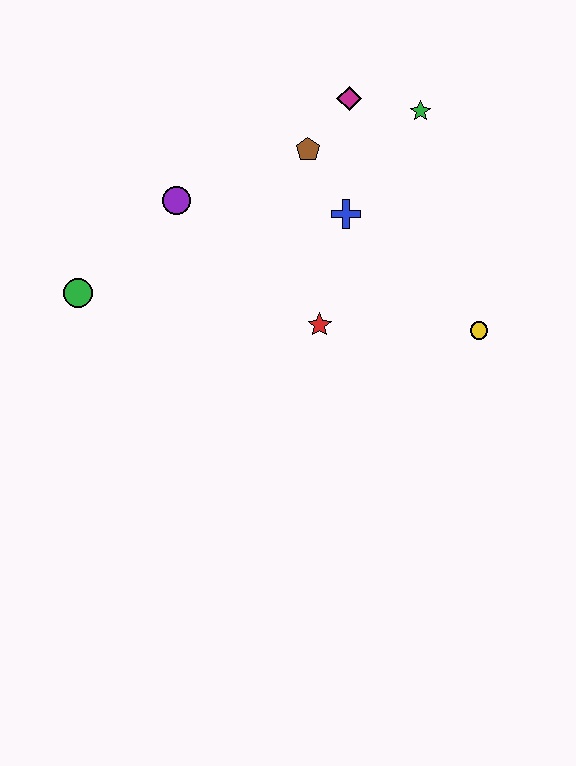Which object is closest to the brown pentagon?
The magenta diamond is closest to the brown pentagon.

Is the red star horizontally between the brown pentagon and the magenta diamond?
Yes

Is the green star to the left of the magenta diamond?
No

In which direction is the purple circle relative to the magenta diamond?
The purple circle is to the left of the magenta diamond.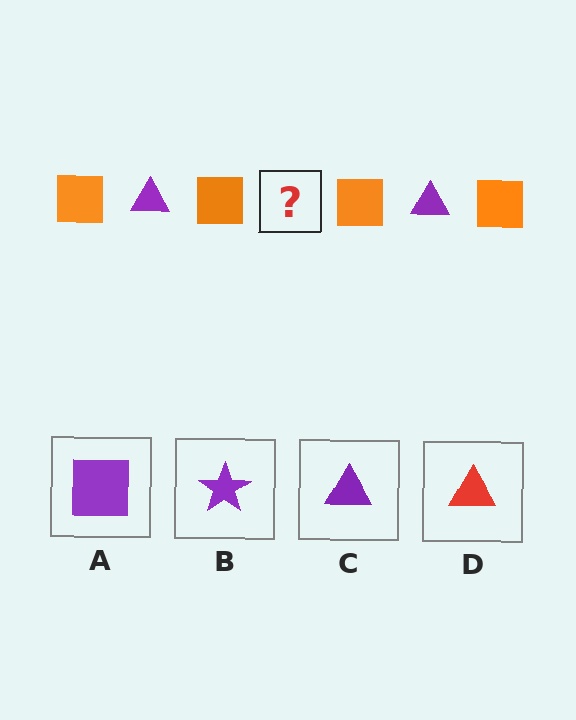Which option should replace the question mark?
Option C.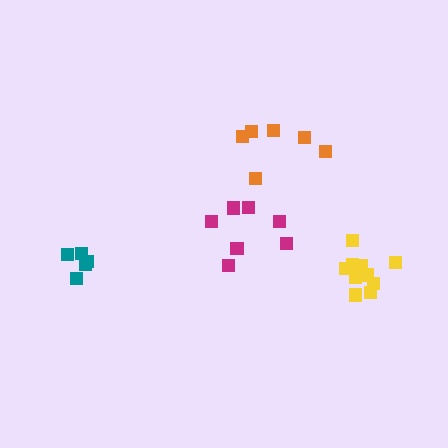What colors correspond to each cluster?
The clusters are colored: teal, orange, magenta, yellow.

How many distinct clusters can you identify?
There are 4 distinct clusters.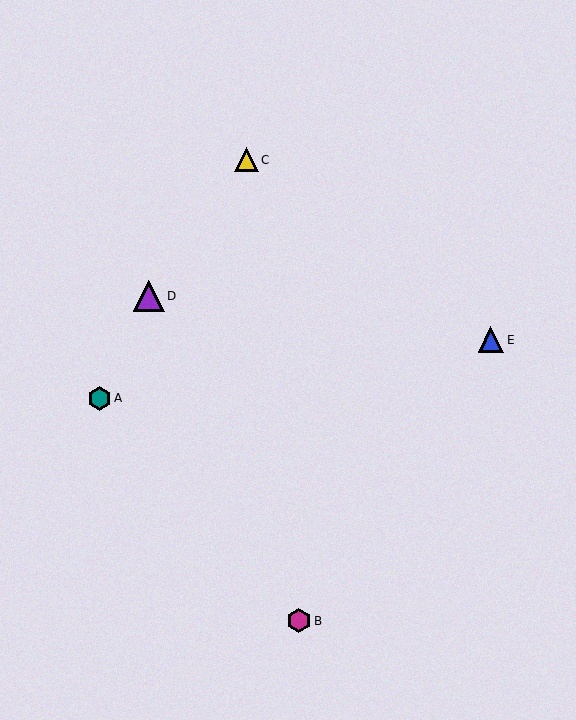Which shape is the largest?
The purple triangle (labeled D) is the largest.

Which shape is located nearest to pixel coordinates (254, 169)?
The yellow triangle (labeled C) at (246, 160) is nearest to that location.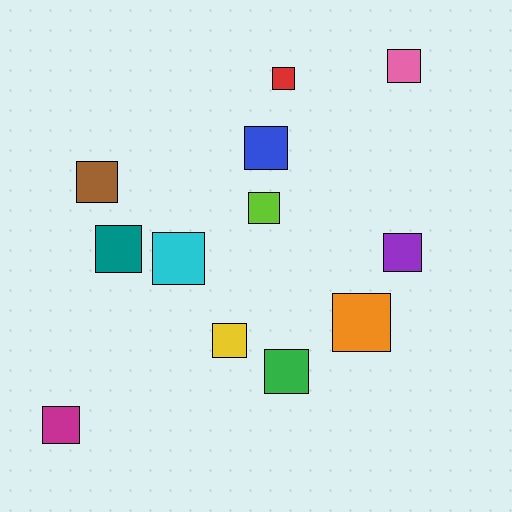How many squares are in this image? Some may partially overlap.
There are 12 squares.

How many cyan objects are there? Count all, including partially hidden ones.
There is 1 cyan object.